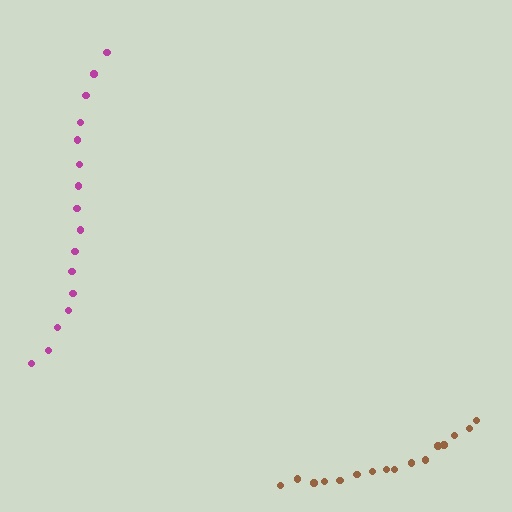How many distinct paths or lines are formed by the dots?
There are 2 distinct paths.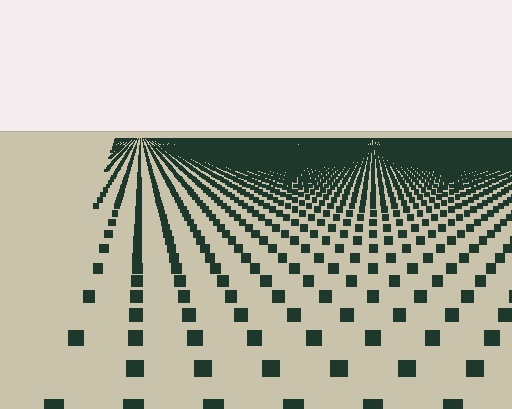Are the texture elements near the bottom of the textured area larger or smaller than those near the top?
Larger. Near the bottom, elements are closer to the viewer and appear at a bigger on-screen size.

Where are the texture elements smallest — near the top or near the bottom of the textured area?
Near the top.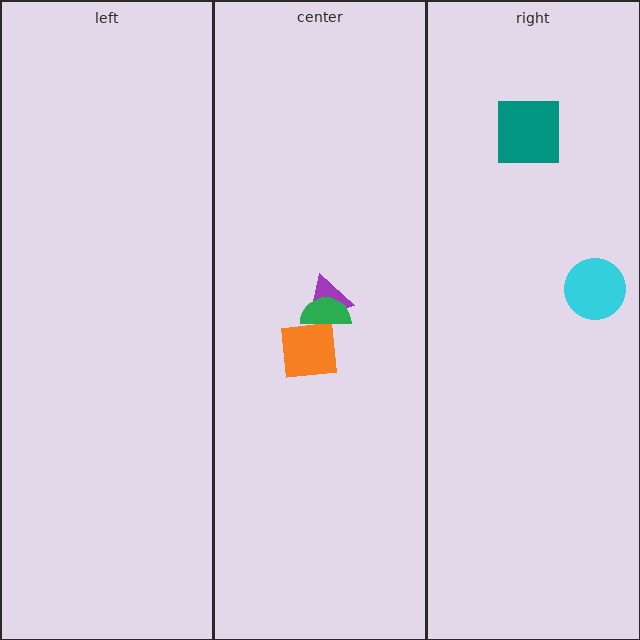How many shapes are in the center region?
3.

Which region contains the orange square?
The center region.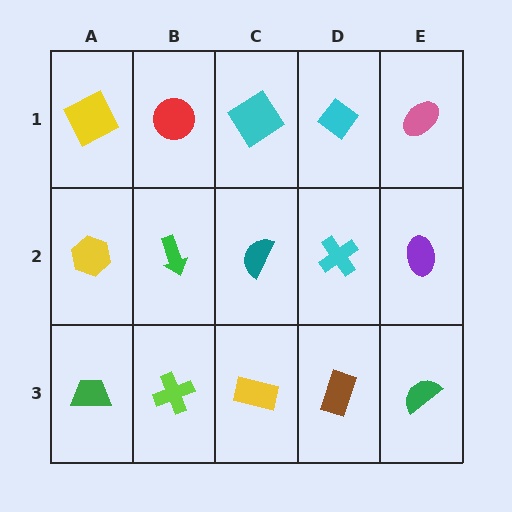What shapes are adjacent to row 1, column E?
A purple ellipse (row 2, column E), a cyan diamond (row 1, column D).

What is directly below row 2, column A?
A green trapezoid.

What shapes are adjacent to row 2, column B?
A red circle (row 1, column B), a lime cross (row 3, column B), a yellow hexagon (row 2, column A), a teal semicircle (row 2, column C).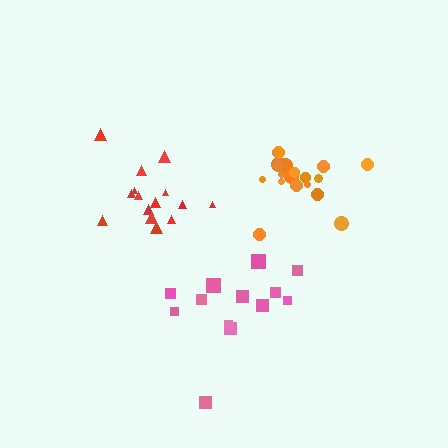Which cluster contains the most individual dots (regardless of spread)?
Orange (19).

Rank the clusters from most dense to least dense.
orange, red, pink.